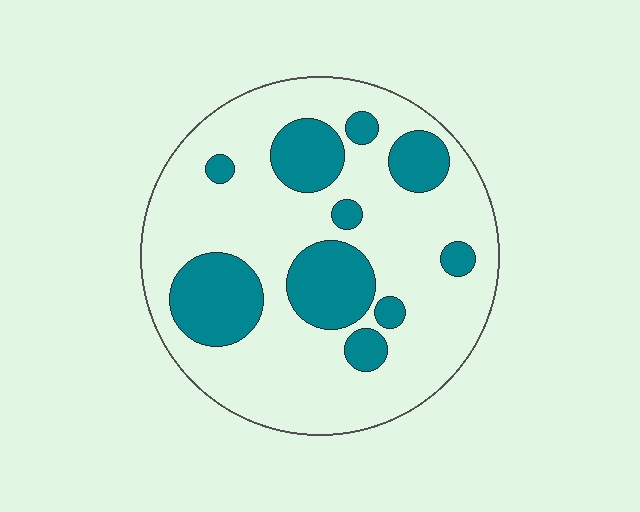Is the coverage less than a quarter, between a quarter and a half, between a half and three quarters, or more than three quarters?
Between a quarter and a half.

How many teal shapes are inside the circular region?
10.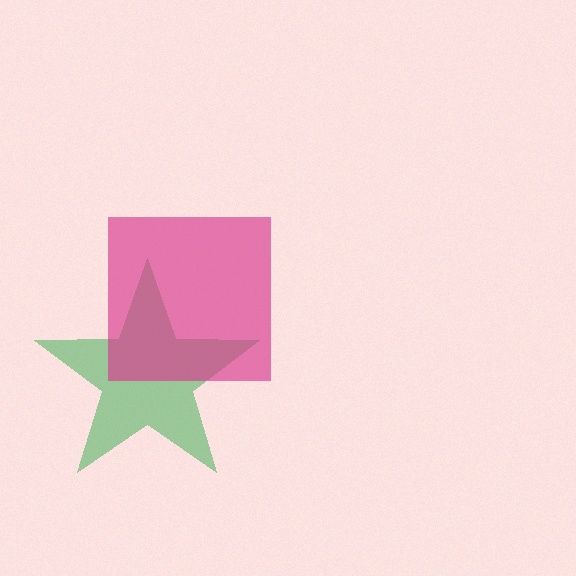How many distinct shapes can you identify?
There are 2 distinct shapes: a green star, a magenta square.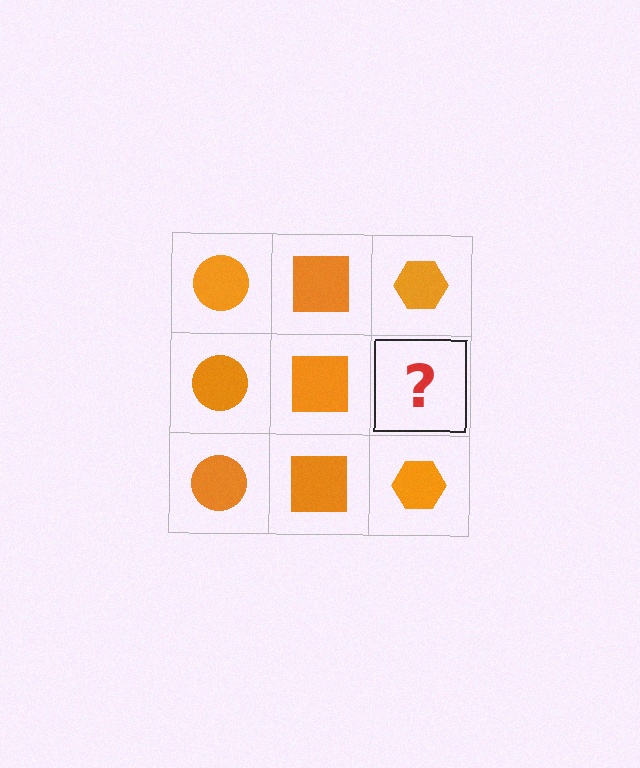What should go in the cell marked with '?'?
The missing cell should contain an orange hexagon.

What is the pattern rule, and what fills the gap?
The rule is that each column has a consistent shape. The gap should be filled with an orange hexagon.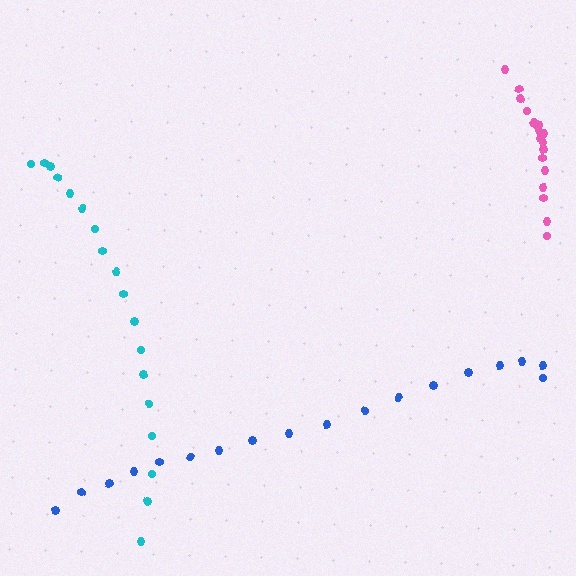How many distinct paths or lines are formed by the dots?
There are 3 distinct paths.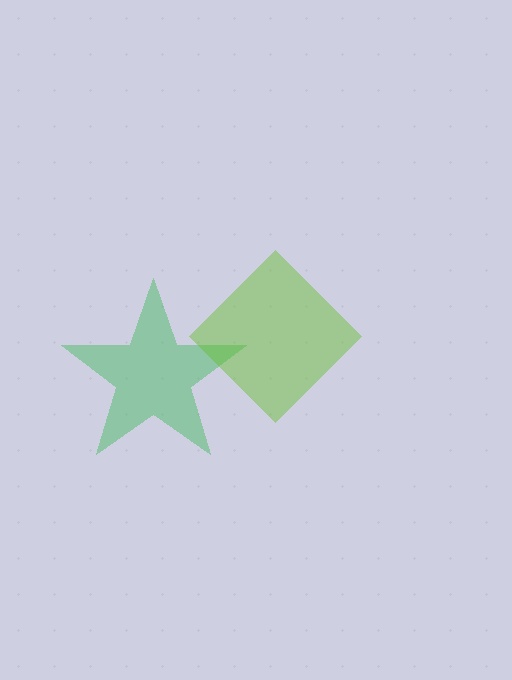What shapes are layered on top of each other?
The layered shapes are: a green star, a lime diamond.